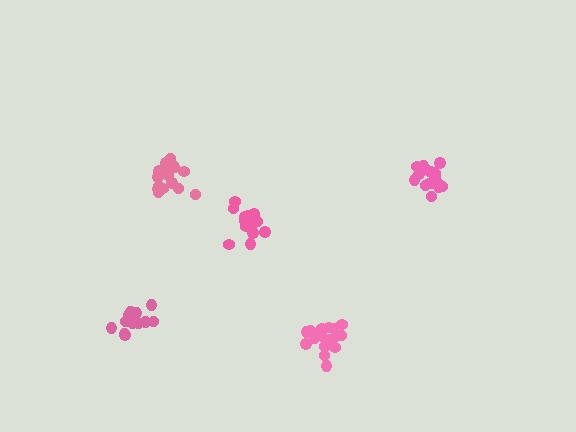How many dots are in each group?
Group 1: 18 dots, Group 2: 18 dots, Group 3: 17 dots, Group 4: 16 dots, Group 5: 15 dots (84 total).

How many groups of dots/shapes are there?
There are 5 groups.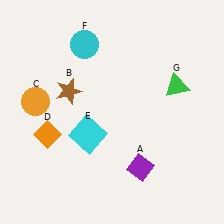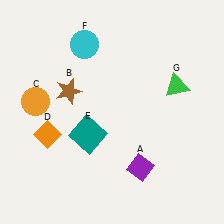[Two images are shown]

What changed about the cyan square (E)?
In Image 1, E is cyan. In Image 2, it changed to teal.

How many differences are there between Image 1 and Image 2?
There is 1 difference between the two images.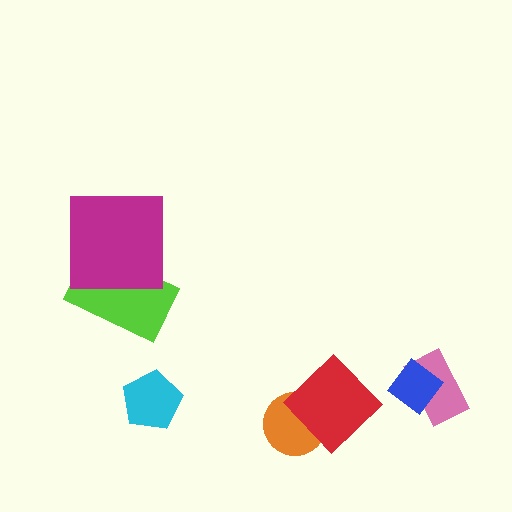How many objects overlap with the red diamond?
1 object overlaps with the red diamond.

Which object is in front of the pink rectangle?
The blue diamond is in front of the pink rectangle.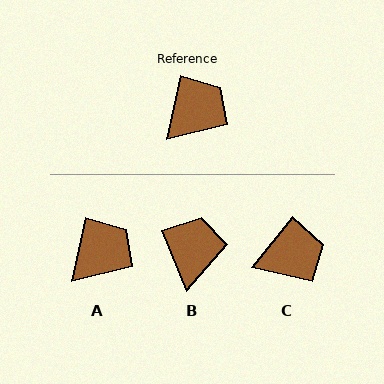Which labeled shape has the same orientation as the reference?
A.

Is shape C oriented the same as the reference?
No, it is off by about 26 degrees.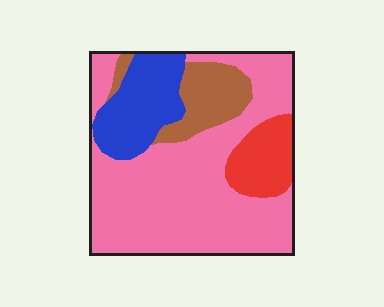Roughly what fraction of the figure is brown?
Brown takes up less than a quarter of the figure.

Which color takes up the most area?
Pink, at roughly 60%.